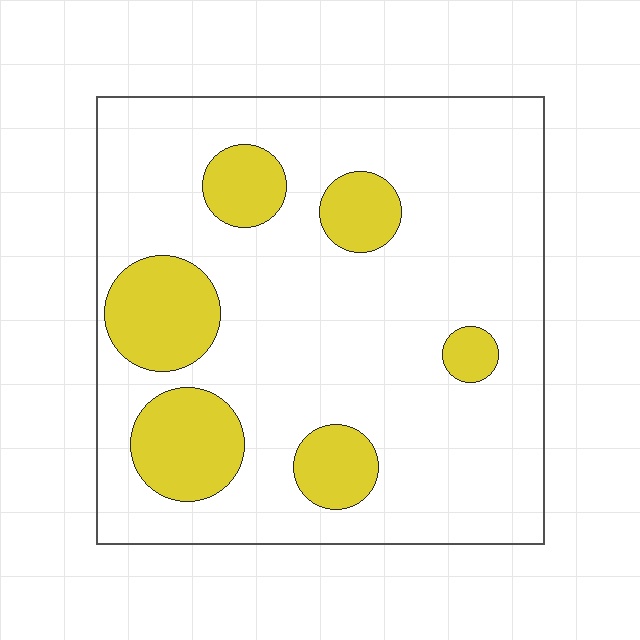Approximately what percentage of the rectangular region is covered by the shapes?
Approximately 20%.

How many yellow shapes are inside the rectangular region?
6.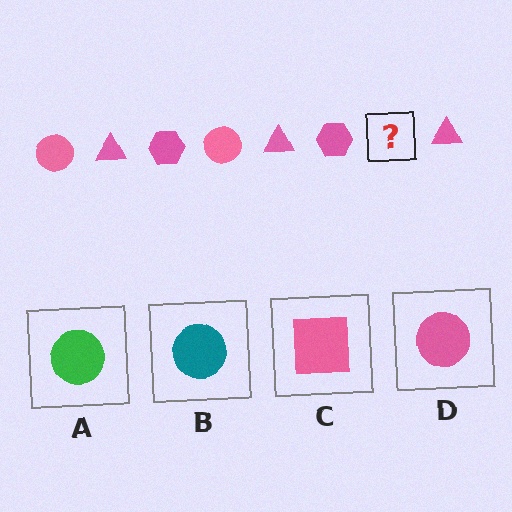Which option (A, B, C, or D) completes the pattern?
D.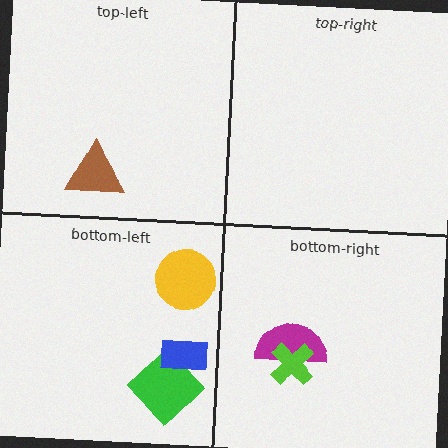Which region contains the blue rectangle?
The bottom-left region.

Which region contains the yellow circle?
The bottom-left region.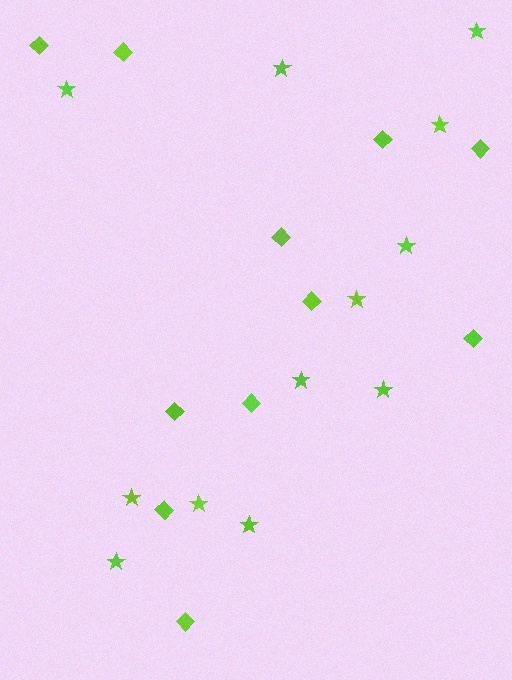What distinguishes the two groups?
There are 2 groups: one group of diamonds (11) and one group of stars (12).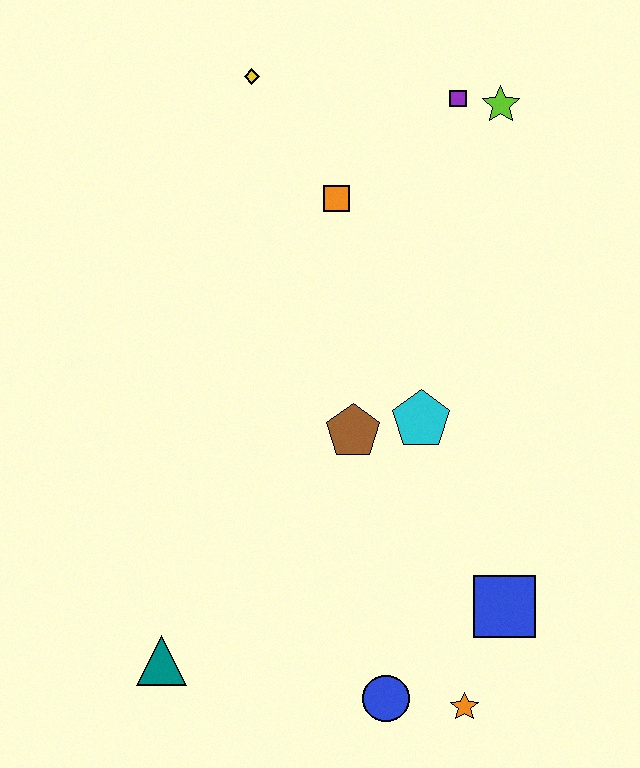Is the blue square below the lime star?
Yes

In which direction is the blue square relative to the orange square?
The blue square is below the orange square.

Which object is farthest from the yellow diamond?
The orange star is farthest from the yellow diamond.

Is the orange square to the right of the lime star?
No